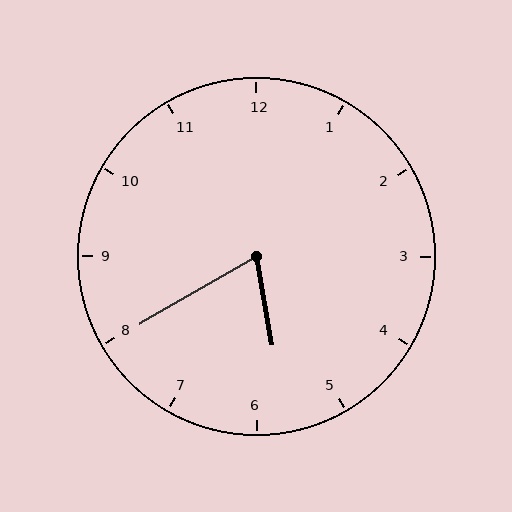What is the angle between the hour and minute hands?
Approximately 70 degrees.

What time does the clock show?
5:40.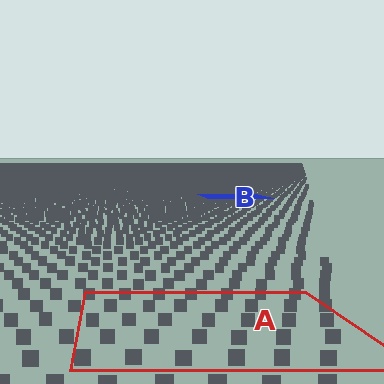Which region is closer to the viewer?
Region A is closer. The texture elements there are larger and more spread out.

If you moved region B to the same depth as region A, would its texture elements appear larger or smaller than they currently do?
They would appear larger. At a closer depth, the same texture elements are projected at a bigger on-screen size.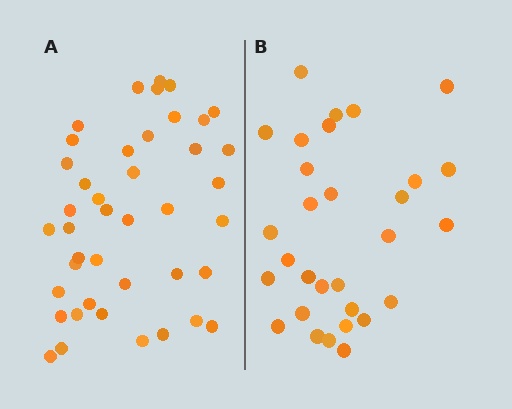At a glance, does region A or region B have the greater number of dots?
Region A (the left region) has more dots.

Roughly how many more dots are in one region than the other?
Region A has roughly 12 or so more dots than region B.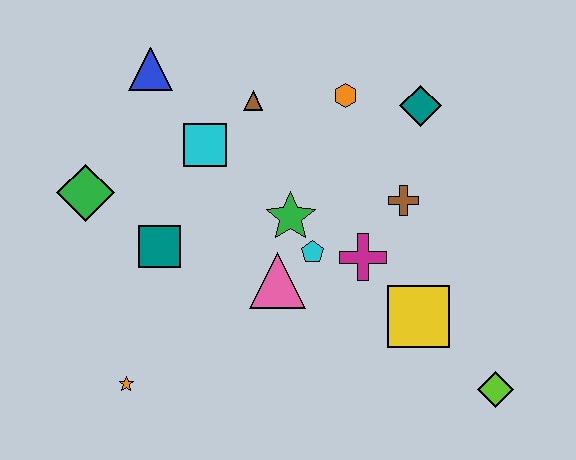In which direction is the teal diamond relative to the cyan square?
The teal diamond is to the right of the cyan square.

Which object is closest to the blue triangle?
The cyan square is closest to the blue triangle.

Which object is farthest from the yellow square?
The blue triangle is farthest from the yellow square.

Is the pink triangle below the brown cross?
Yes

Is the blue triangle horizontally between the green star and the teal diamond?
No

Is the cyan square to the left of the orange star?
No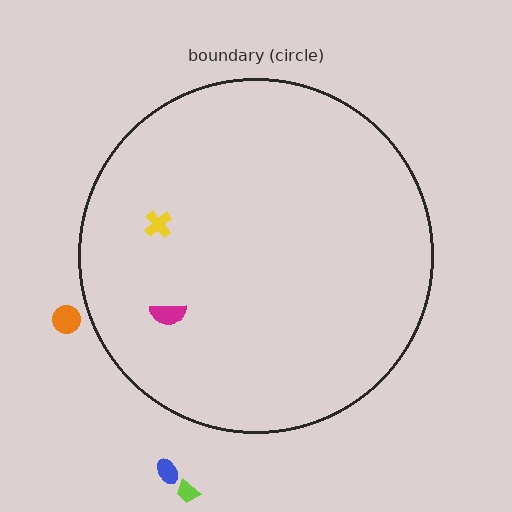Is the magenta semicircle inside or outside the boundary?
Inside.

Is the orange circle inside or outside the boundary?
Outside.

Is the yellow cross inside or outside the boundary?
Inside.